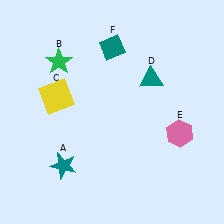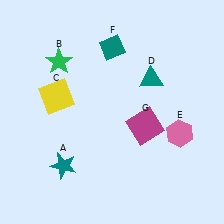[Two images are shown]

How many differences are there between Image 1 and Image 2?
There is 1 difference between the two images.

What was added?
A magenta square (G) was added in Image 2.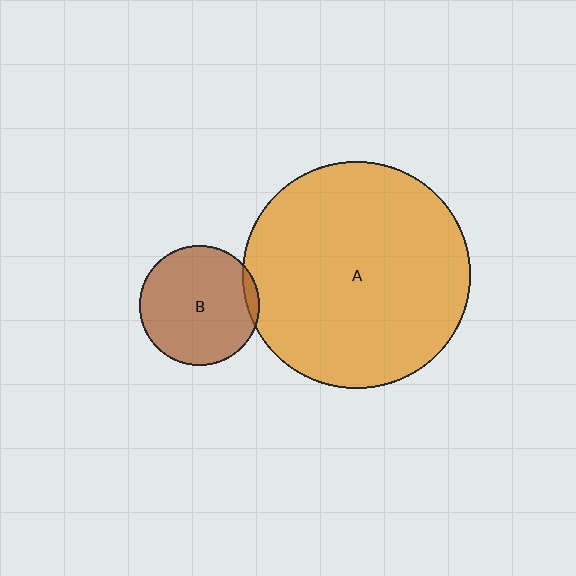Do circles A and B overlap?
Yes.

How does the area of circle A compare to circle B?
Approximately 3.6 times.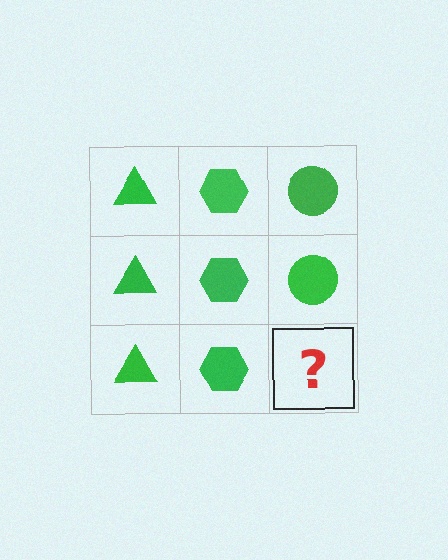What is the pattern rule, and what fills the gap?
The rule is that each column has a consistent shape. The gap should be filled with a green circle.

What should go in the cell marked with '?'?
The missing cell should contain a green circle.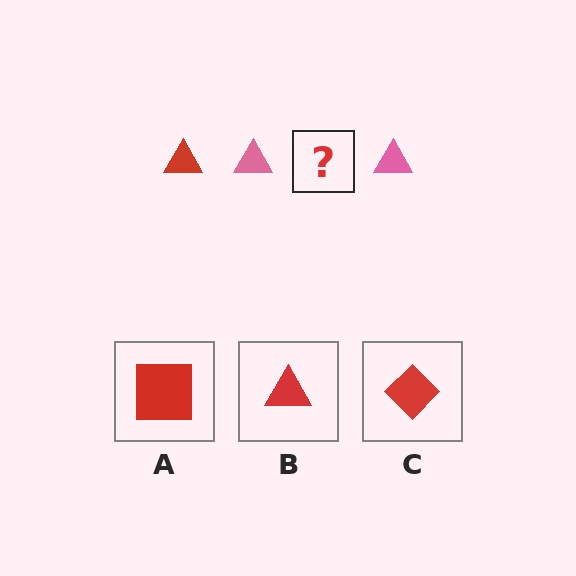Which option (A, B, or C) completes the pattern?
B.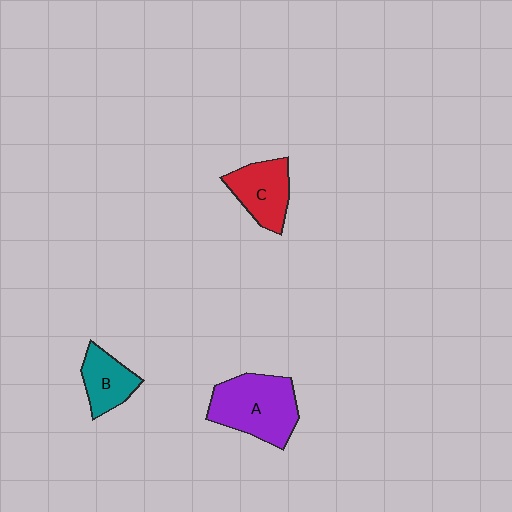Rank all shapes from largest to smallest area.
From largest to smallest: A (purple), C (red), B (teal).